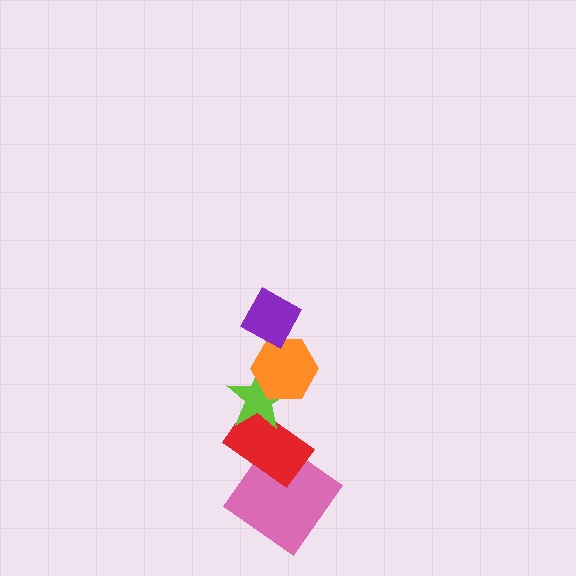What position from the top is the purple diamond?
The purple diamond is 1st from the top.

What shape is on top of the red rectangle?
The lime star is on top of the red rectangle.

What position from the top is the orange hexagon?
The orange hexagon is 2nd from the top.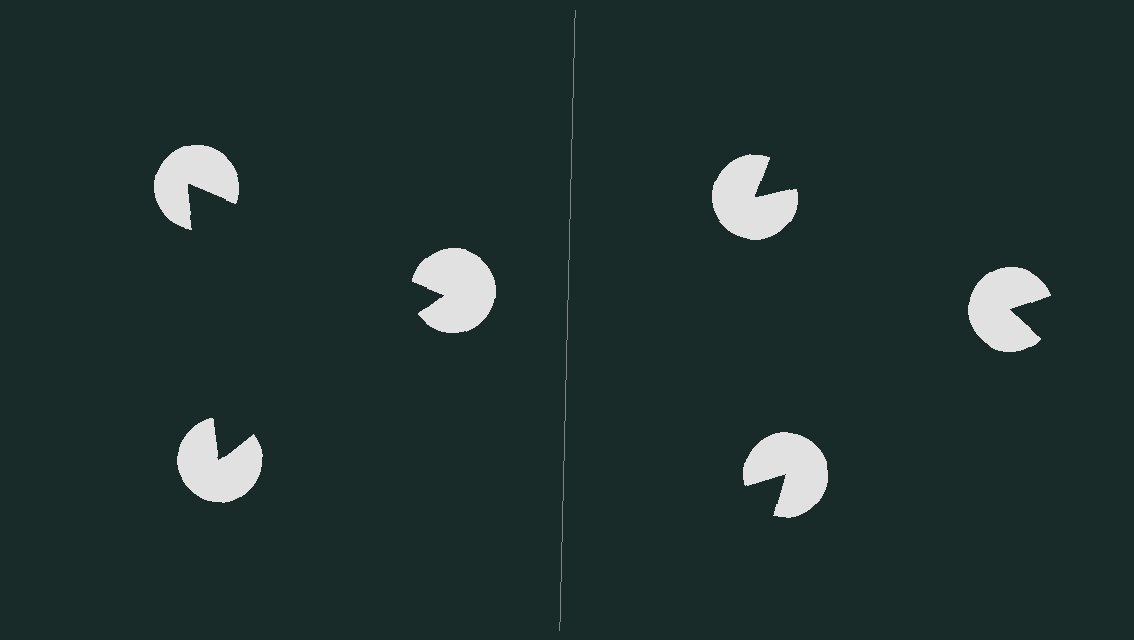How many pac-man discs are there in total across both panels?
6 — 3 on each side.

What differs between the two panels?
The pac-man discs are positioned identically on both sides; only the wedge orientations differ. On the left they align to a triangle; on the right they are misaligned.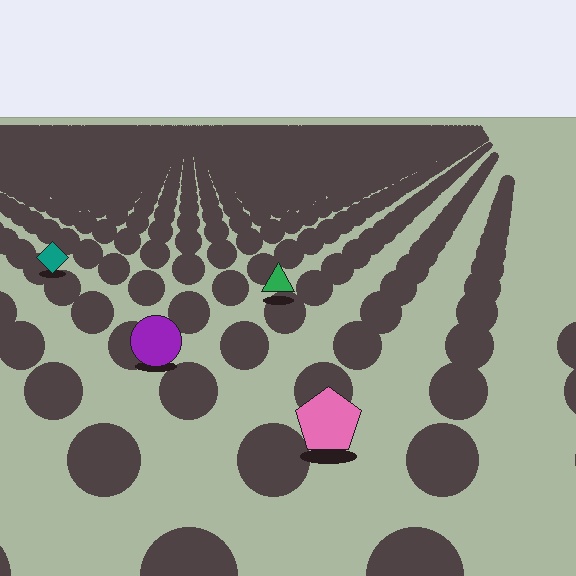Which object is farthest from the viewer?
The teal diamond is farthest from the viewer. It appears smaller and the ground texture around it is denser.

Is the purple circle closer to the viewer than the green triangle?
Yes. The purple circle is closer — you can tell from the texture gradient: the ground texture is coarser near it.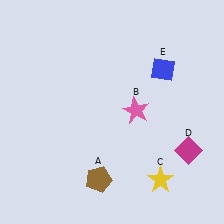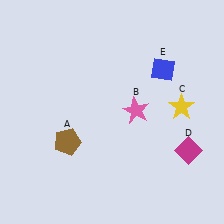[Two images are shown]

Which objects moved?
The objects that moved are: the brown pentagon (A), the yellow star (C).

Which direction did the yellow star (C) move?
The yellow star (C) moved up.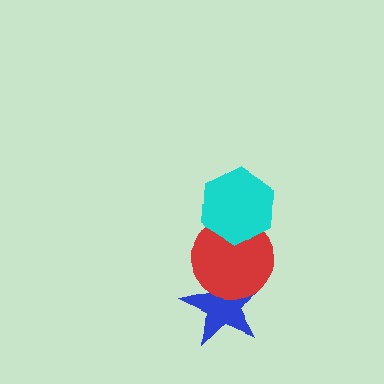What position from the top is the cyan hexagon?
The cyan hexagon is 1st from the top.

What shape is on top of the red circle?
The cyan hexagon is on top of the red circle.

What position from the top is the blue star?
The blue star is 3rd from the top.